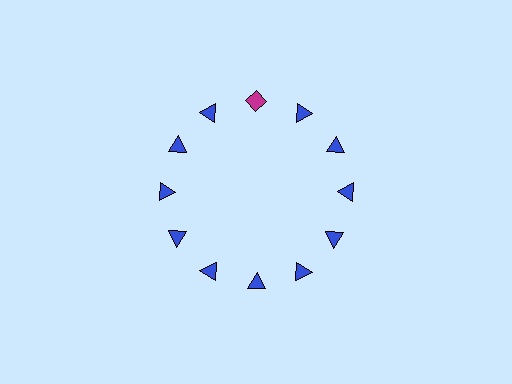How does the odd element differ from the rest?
It differs in both color (magenta instead of blue) and shape (diamond instead of triangle).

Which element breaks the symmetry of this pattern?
The magenta diamond at roughly the 12 o'clock position breaks the symmetry. All other shapes are blue triangles.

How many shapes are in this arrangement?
There are 12 shapes arranged in a ring pattern.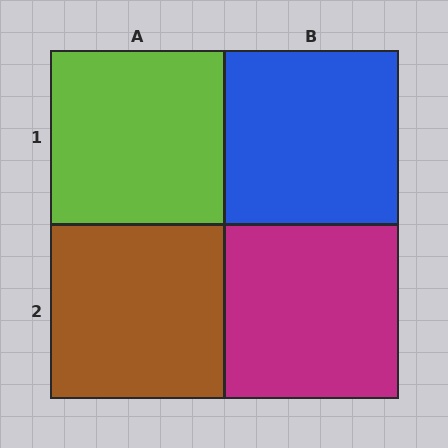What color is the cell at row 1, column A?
Lime.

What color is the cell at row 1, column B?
Blue.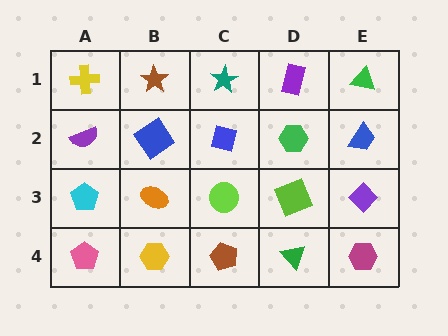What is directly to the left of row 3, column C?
An orange ellipse.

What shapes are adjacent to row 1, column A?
A purple semicircle (row 2, column A), a brown star (row 1, column B).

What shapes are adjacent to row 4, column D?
A lime square (row 3, column D), a brown pentagon (row 4, column C), a magenta hexagon (row 4, column E).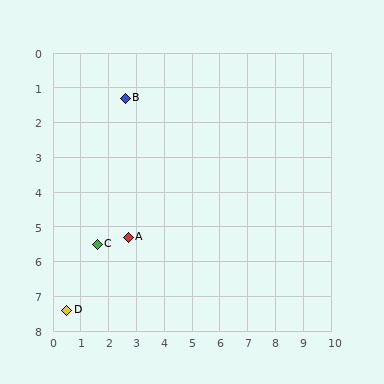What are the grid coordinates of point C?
Point C is at approximately (1.6, 5.5).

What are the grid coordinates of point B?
Point B is at approximately (2.6, 1.3).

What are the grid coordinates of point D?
Point D is at approximately (0.5, 7.4).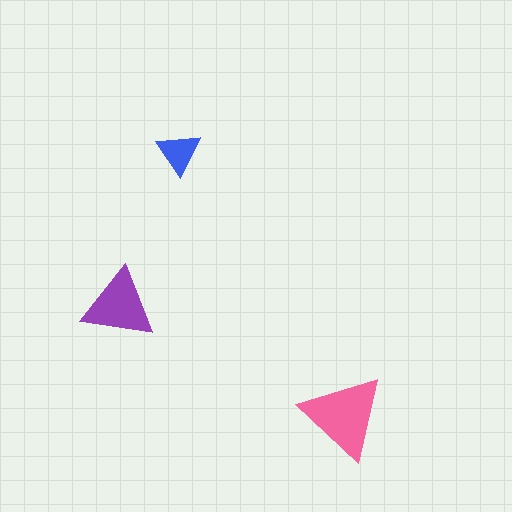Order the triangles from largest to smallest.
the pink one, the purple one, the blue one.